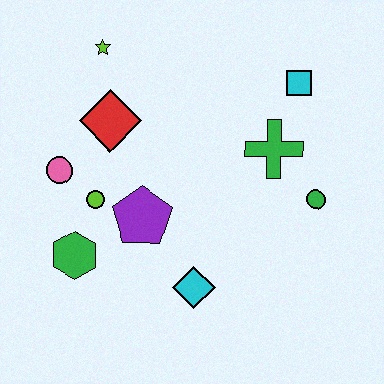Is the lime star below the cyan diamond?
No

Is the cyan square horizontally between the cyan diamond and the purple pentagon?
No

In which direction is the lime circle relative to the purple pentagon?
The lime circle is to the left of the purple pentagon.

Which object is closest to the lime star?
The red diamond is closest to the lime star.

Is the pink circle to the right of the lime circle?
No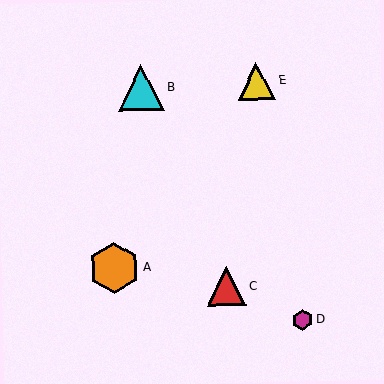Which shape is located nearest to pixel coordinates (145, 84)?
The cyan triangle (labeled B) at (141, 88) is nearest to that location.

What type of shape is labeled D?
Shape D is a magenta hexagon.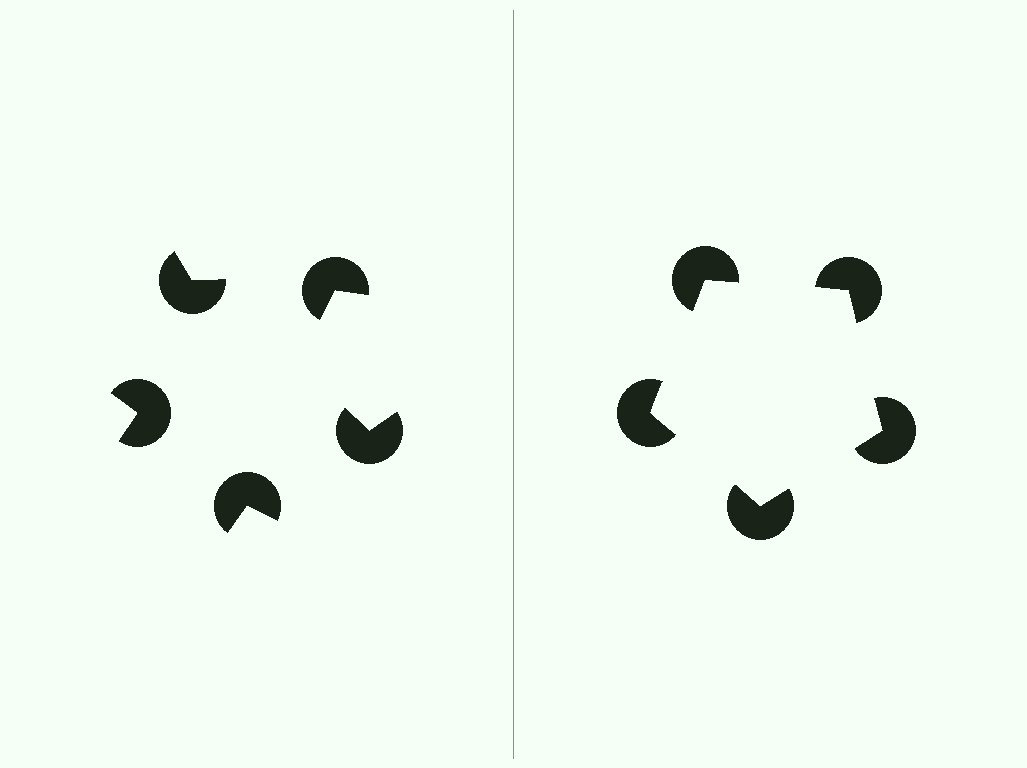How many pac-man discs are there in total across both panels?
10 — 5 on each side.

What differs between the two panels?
The pac-man discs are positioned identically on both sides; only the wedge orientations differ. On the right they align to a pentagon; on the left they are misaligned.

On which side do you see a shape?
An illusory pentagon appears on the right side. On the left side the wedge cuts are rotated, so no coherent shape forms.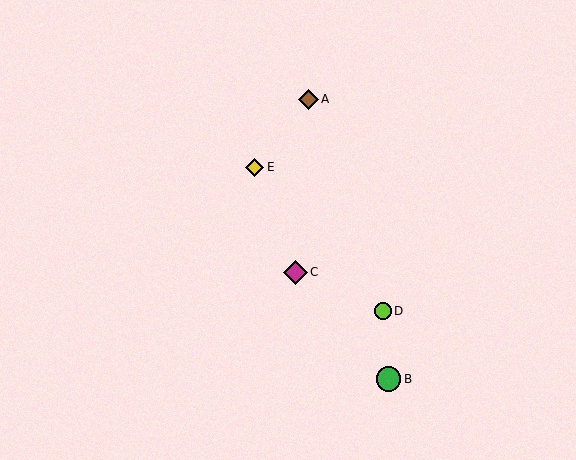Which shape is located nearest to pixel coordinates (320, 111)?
The brown diamond (labeled A) at (309, 99) is nearest to that location.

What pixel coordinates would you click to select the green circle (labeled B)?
Click at (389, 379) to select the green circle B.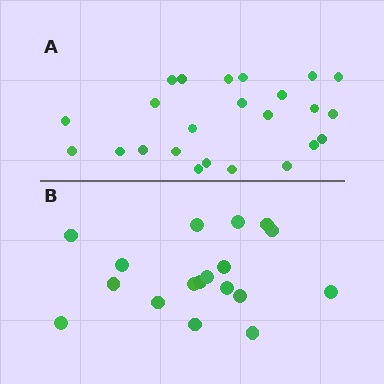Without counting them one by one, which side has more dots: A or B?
Region A (the top region) has more dots.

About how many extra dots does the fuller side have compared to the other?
Region A has about 6 more dots than region B.